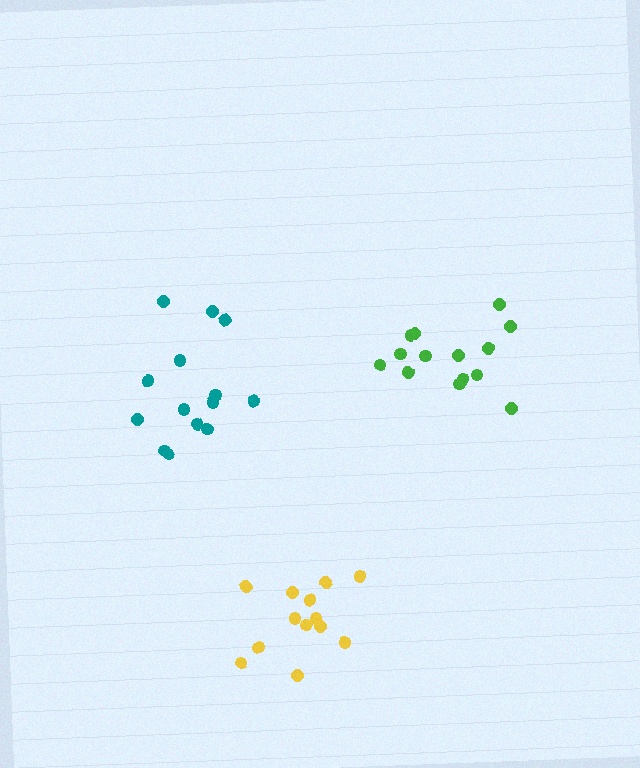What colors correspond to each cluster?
The clusters are colored: green, yellow, teal.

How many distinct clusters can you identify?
There are 3 distinct clusters.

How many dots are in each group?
Group 1: 14 dots, Group 2: 13 dots, Group 3: 14 dots (41 total).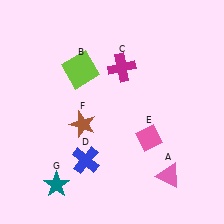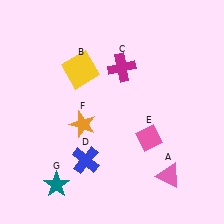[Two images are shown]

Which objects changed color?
B changed from lime to yellow. F changed from brown to orange.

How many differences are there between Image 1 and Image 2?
There are 2 differences between the two images.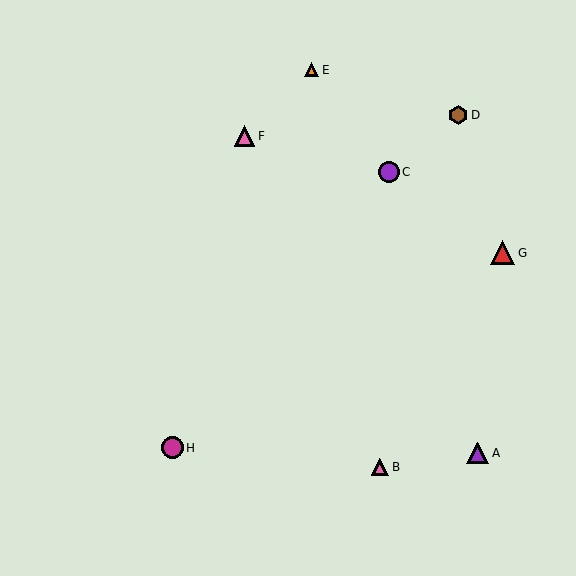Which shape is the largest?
The red triangle (labeled G) is the largest.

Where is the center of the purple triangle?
The center of the purple triangle is at (478, 453).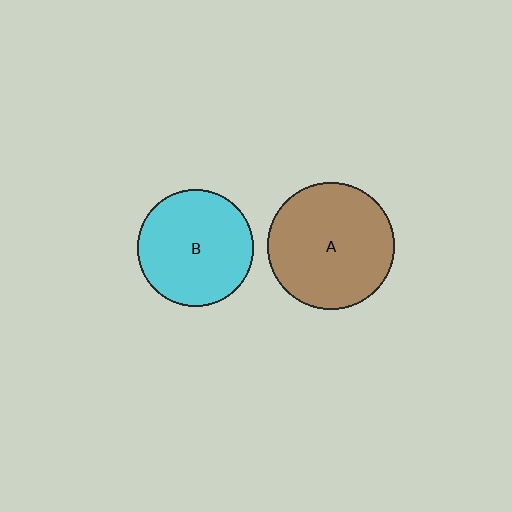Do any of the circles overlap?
No, none of the circles overlap.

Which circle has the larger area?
Circle A (brown).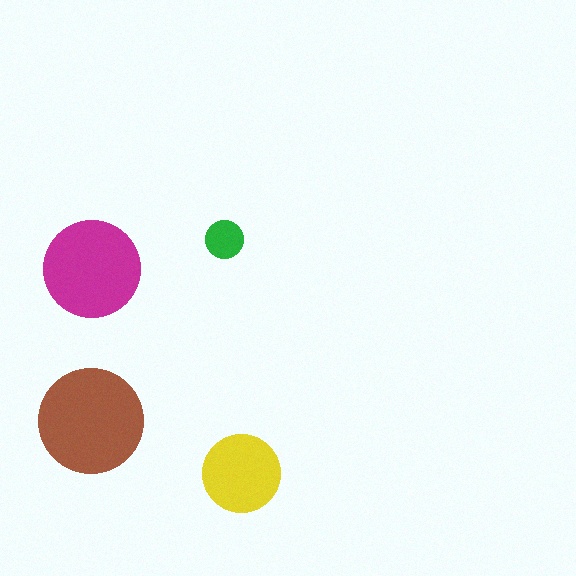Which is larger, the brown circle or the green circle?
The brown one.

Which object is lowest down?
The yellow circle is bottommost.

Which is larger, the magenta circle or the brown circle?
The brown one.